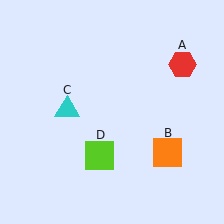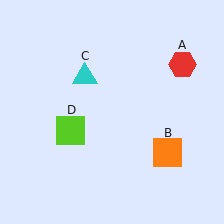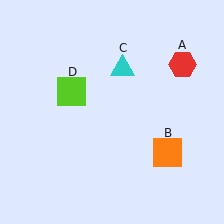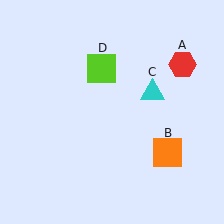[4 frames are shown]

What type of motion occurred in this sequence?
The cyan triangle (object C), lime square (object D) rotated clockwise around the center of the scene.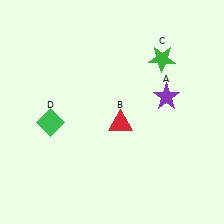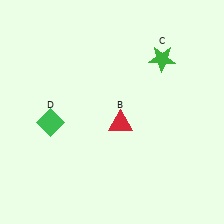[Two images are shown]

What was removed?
The purple star (A) was removed in Image 2.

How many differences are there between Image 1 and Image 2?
There is 1 difference between the two images.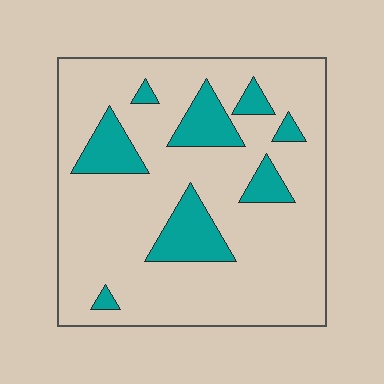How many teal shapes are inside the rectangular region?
8.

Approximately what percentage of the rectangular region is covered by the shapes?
Approximately 20%.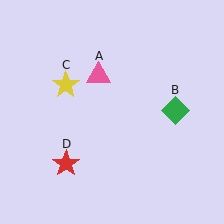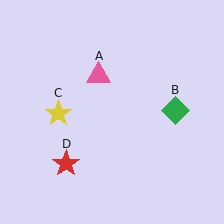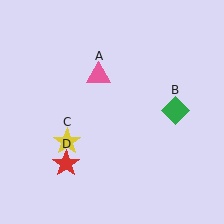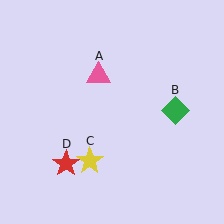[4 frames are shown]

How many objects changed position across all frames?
1 object changed position: yellow star (object C).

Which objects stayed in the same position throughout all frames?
Pink triangle (object A) and green diamond (object B) and red star (object D) remained stationary.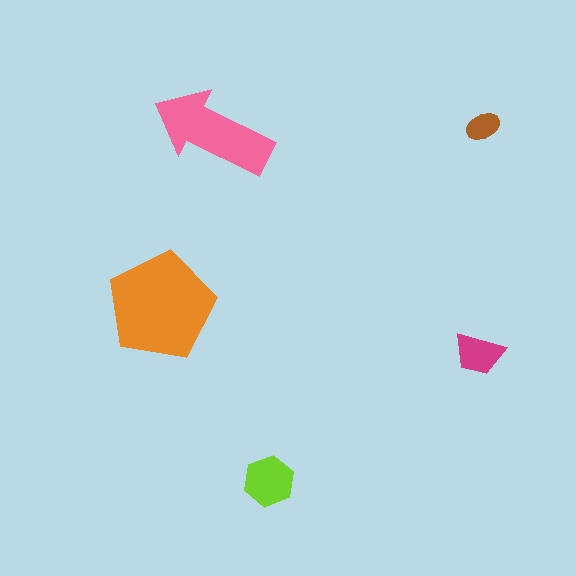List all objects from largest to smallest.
The orange pentagon, the pink arrow, the lime hexagon, the magenta trapezoid, the brown ellipse.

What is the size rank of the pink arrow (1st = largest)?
2nd.